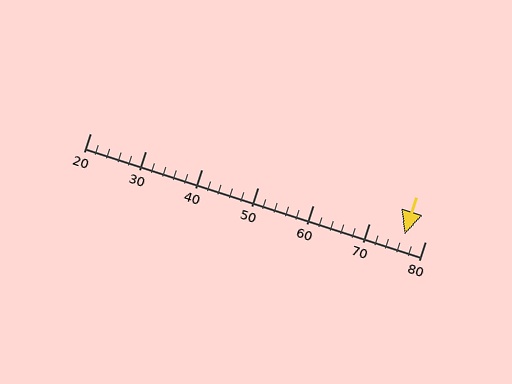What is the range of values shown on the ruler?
The ruler shows values from 20 to 80.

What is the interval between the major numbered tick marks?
The major tick marks are spaced 10 units apart.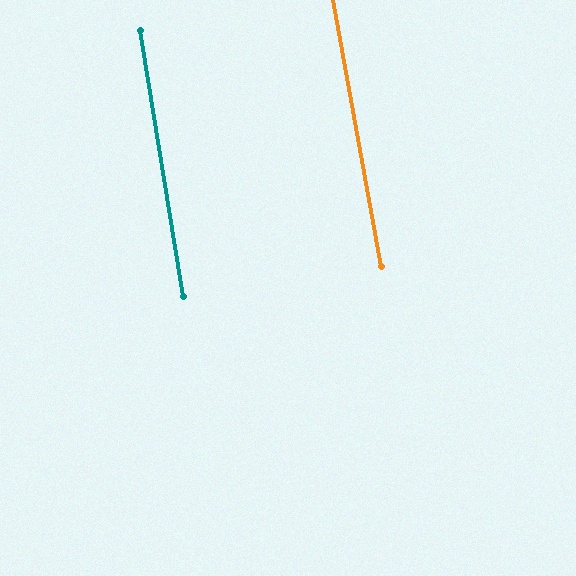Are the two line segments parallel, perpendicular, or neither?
Parallel — their directions differ by only 1.1°.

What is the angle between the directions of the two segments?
Approximately 1 degree.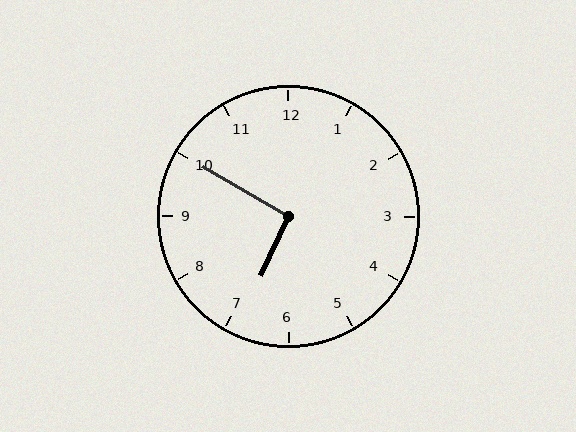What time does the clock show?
6:50.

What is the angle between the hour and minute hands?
Approximately 95 degrees.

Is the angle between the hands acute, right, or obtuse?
It is right.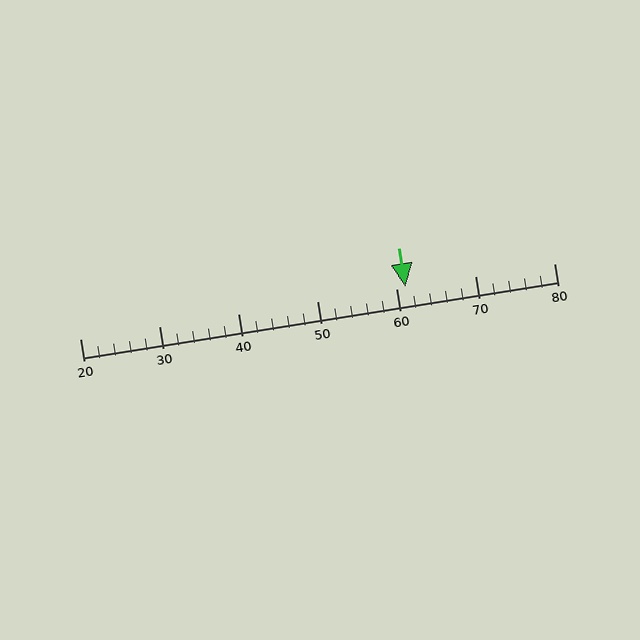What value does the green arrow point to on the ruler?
The green arrow points to approximately 61.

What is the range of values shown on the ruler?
The ruler shows values from 20 to 80.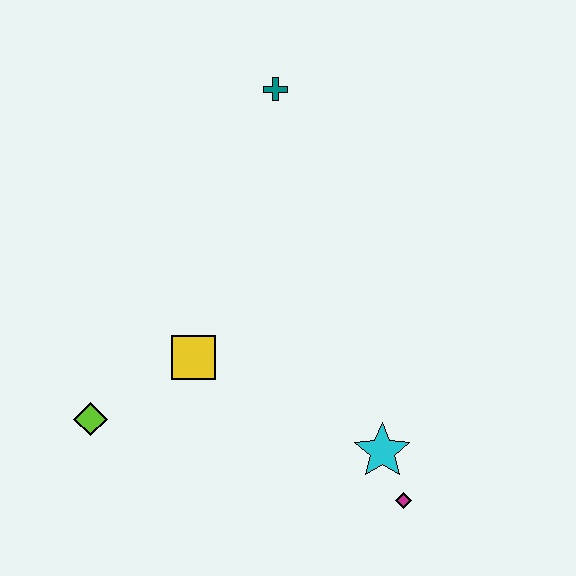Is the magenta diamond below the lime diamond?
Yes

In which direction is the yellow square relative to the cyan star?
The yellow square is to the left of the cyan star.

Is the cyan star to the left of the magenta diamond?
Yes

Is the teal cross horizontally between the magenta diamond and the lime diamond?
Yes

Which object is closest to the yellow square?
The lime diamond is closest to the yellow square.